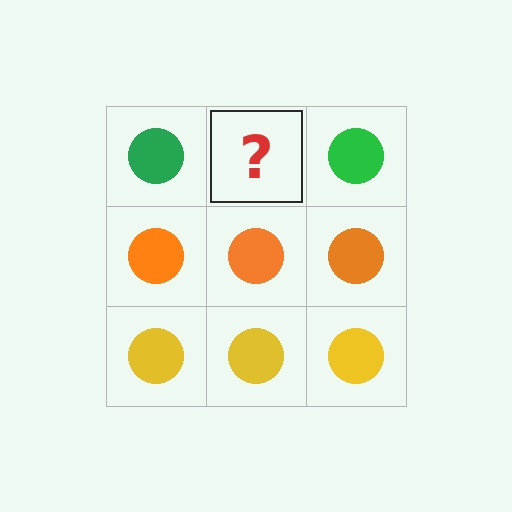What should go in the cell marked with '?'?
The missing cell should contain a green circle.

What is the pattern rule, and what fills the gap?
The rule is that each row has a consistent color. The gap should be filled with a green circle.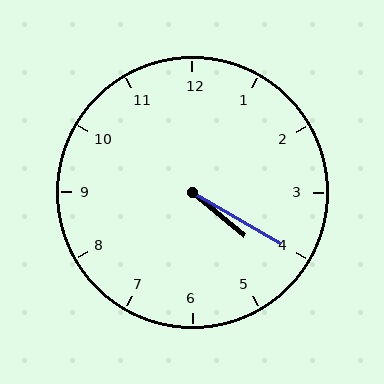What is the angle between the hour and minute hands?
Approximately 10 degrees.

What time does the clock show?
4:20.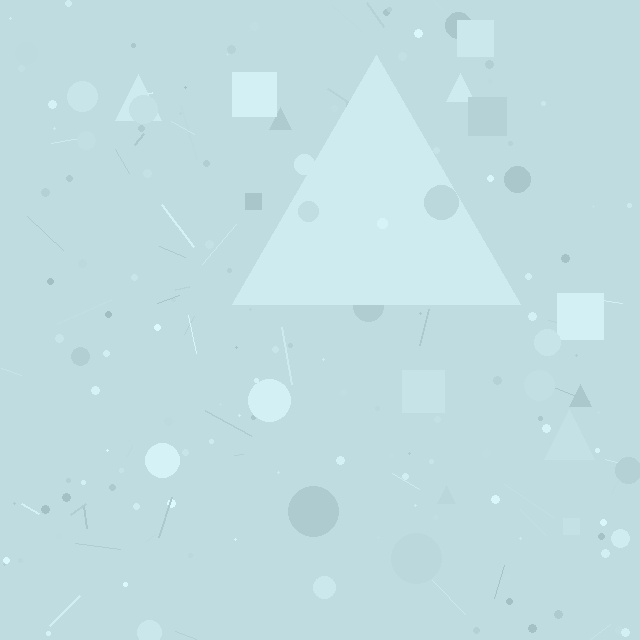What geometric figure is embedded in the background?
A triangle is embedded in the background.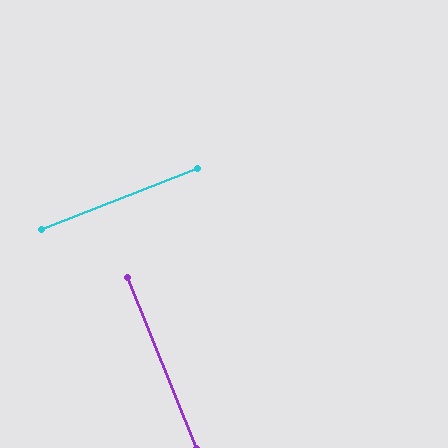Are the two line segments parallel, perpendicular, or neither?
Perpendicular — they meet at approximately 90°.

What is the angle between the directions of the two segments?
Approximately 90 degrees.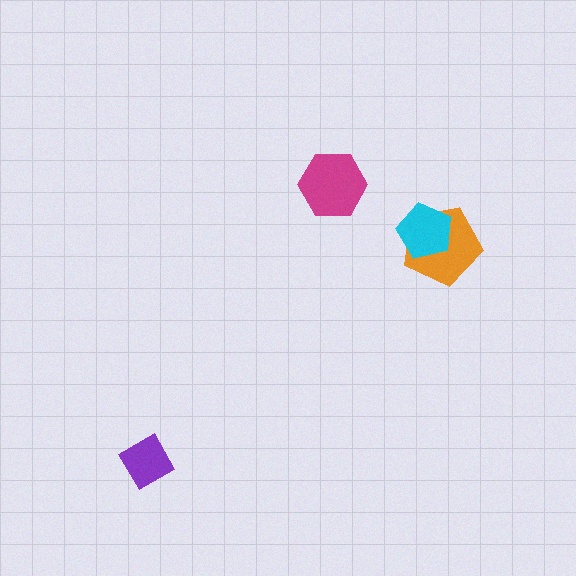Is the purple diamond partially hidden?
No, no other shape covers it.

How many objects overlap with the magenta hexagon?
0 objects overlap with the magenta hexagon.